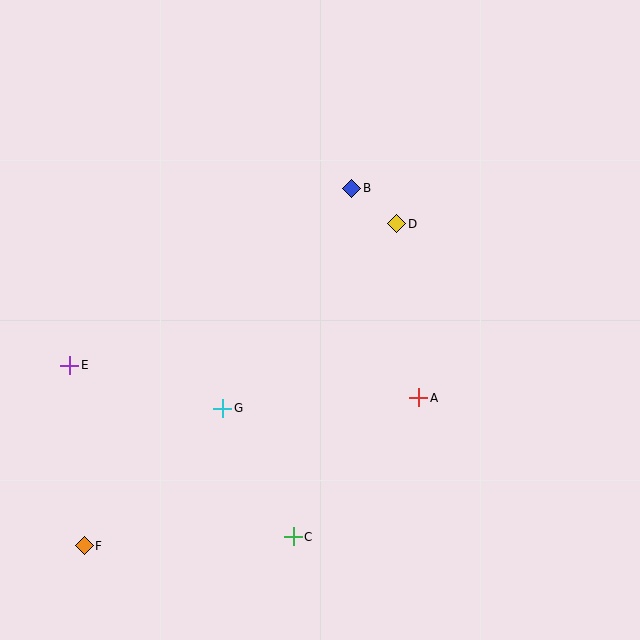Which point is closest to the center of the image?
Point D at (397, 224) is closest to the center.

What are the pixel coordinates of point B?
Point B is at (352, 188).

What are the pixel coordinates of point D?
Point D is at (397, 224).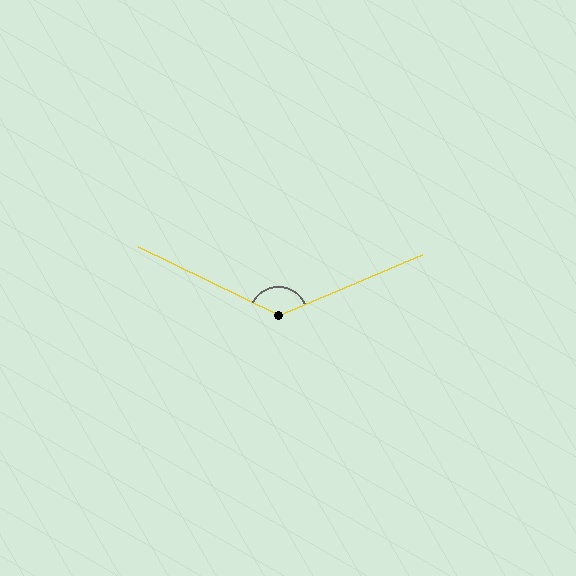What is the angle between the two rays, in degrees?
Approximately 132 degrees.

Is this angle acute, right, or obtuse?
It is obtuse.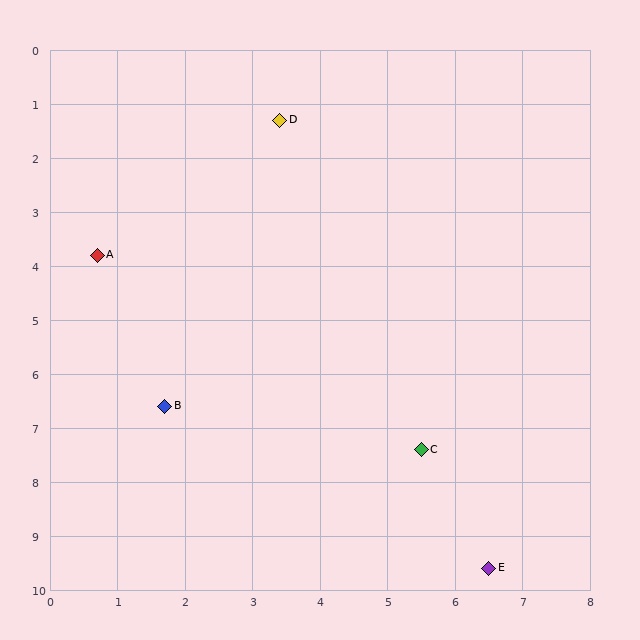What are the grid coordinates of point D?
Point D is at approximately (3.4, 1.3).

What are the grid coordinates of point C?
Point C is at approximately (5.5, 7.4).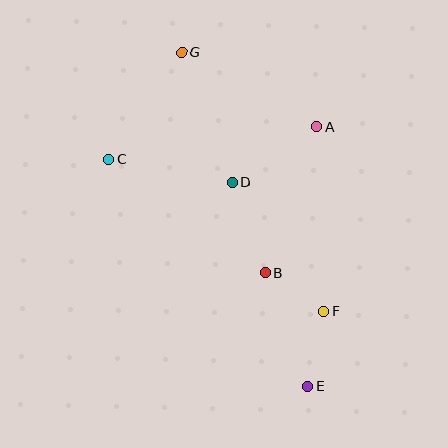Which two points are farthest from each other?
Points E and G are farthest from each other.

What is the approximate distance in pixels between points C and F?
The distance between C and F is approximately 263 pixels.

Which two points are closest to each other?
Points B and F are closest to each other.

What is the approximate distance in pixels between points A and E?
The distance between A and E is approximately 259 pixels.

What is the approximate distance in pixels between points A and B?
The distance between A and B is approximately 155 pixels.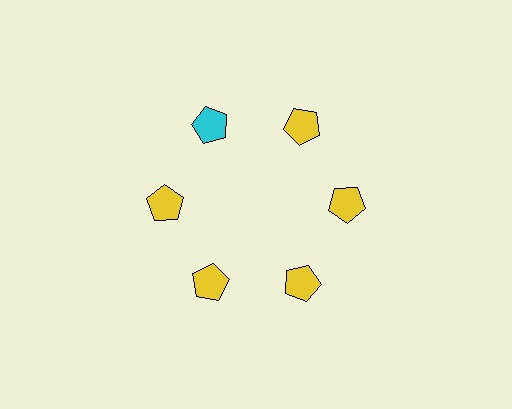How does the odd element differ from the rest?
It has a different color: cyan instead of yellow.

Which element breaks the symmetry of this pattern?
The cyan pentagon at roughly the 11 o'clock position breaks the symmetry. All other shapes are yellow pentagons.